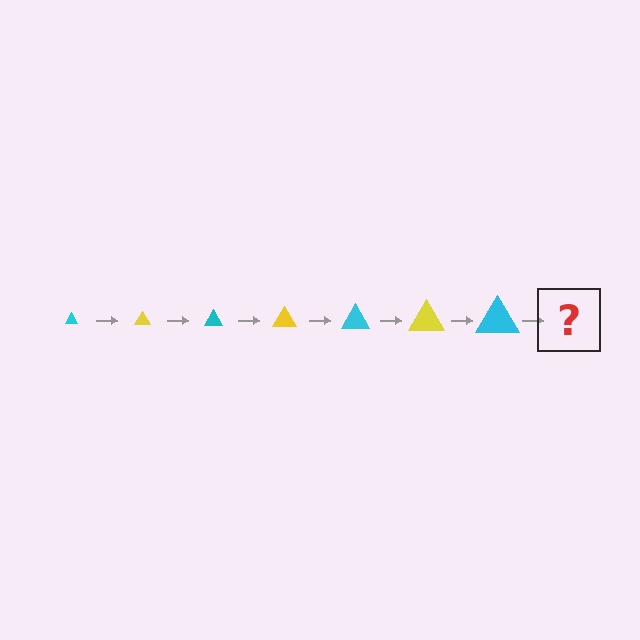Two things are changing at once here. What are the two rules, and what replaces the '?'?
The two rules are that the triangle grows larger each step and the color cycles through cyan and yellow. The '?' should be a yellow triangle, larger than the previous one.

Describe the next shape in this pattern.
It should be a yellow triangle, larger than the previous one.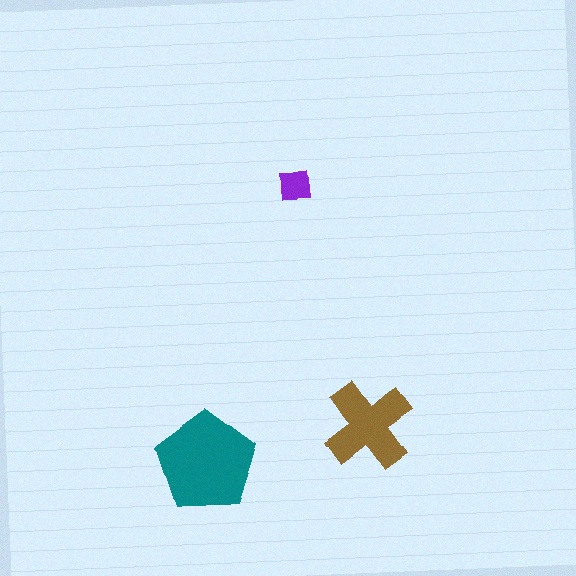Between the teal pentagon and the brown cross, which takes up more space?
The teal pentagon.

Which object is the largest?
The teal pentagon.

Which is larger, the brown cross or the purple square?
The brown cross.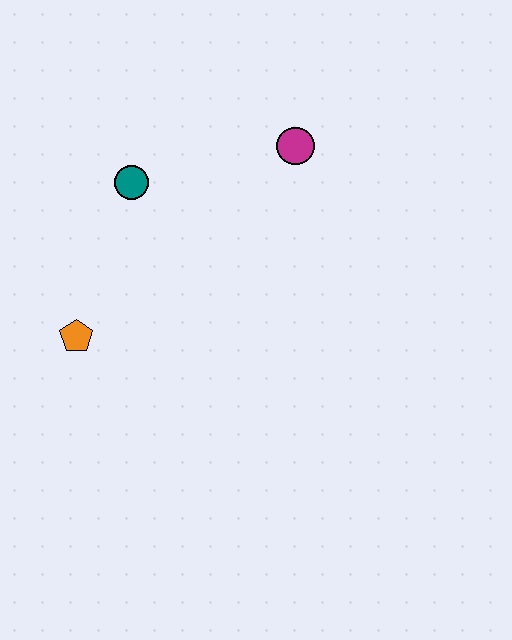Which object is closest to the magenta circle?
The teal circle is closest to the magenta circle.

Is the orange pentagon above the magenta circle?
No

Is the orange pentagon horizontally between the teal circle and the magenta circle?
No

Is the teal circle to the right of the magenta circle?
No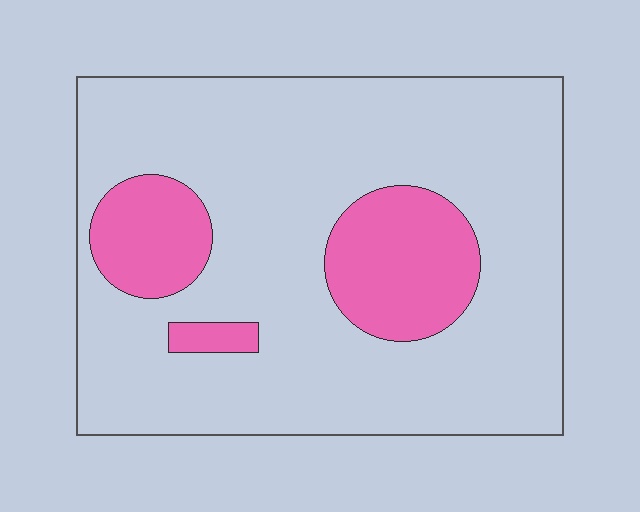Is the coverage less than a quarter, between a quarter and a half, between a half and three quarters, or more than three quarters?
Less than a quarter.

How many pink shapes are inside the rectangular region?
3.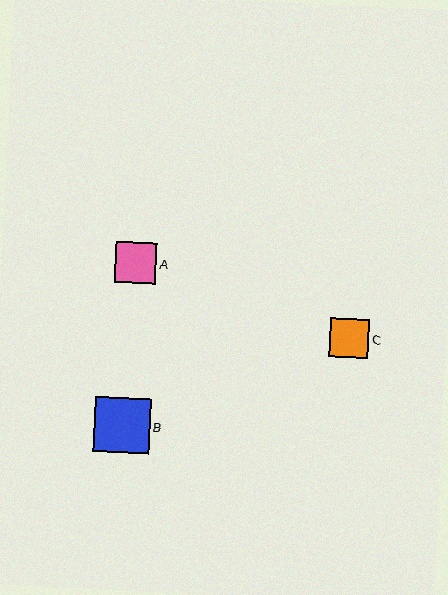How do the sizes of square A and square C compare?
Square A and square C are approximately the same size.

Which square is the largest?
Square B is the largest with a size of approximately 55 pixels.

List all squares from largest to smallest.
From largest to smallest: B, A, C.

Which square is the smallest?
Square C is the smallest with a size of approximately 39 pixels.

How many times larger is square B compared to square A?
Square B is approximately 1.3 times the size of square A.